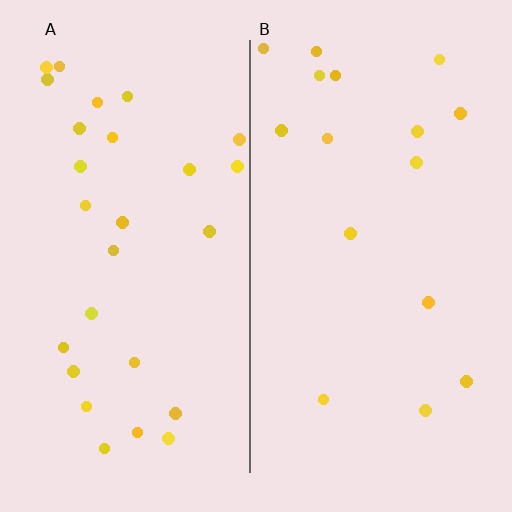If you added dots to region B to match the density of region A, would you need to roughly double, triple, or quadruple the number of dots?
Approximately double.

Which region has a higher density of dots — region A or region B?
A (the left).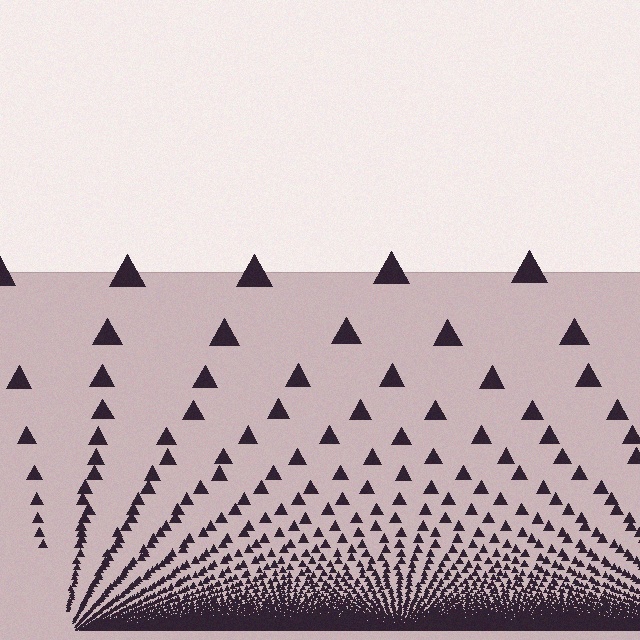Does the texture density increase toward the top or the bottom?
Density increases toward the bottom.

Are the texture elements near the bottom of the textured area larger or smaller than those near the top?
Smaller. The gradient is inverted — elements near the bottom are smaller and denser.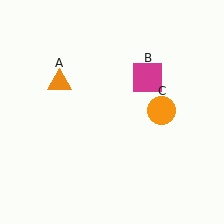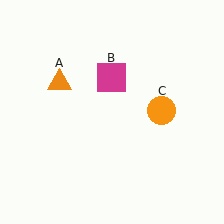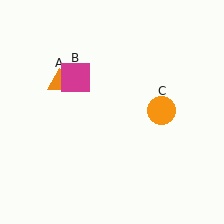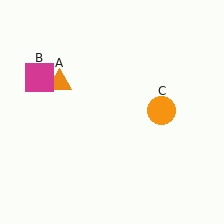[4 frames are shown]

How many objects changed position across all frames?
1 object changed position: magenta square (object B).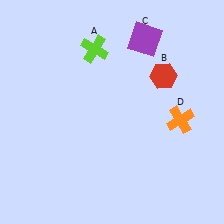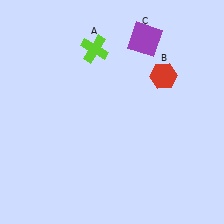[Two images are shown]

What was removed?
The orange cross (D) was removed in Image 2.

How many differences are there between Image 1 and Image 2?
There is 1 difference between the two images.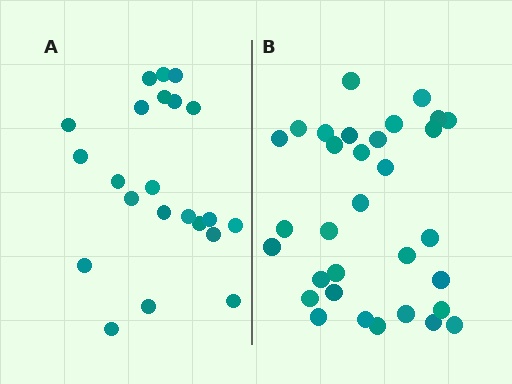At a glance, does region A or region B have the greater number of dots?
Region B (the right region) has more dots.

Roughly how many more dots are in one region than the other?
Region B has roughly 10 or so more dots than region A.